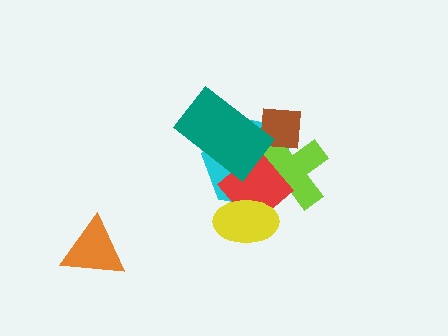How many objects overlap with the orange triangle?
0 objects overlap with the orange triangle.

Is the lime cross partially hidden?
Yes, it is partially covered by another shape.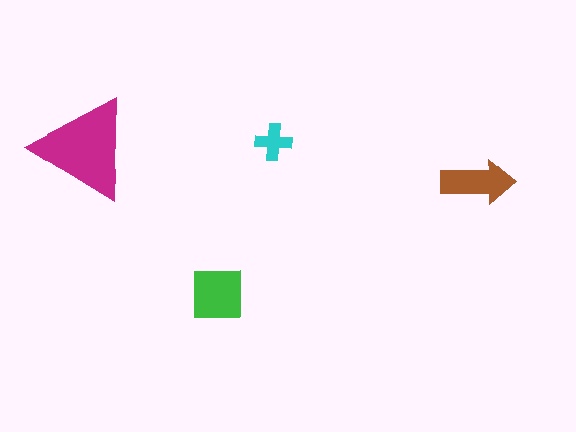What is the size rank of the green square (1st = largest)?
2nd.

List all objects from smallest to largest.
The cyan cross, the brown arrow, the green square, the magenta triangle.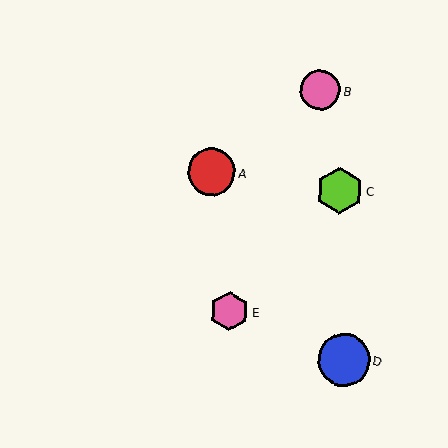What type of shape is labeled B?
Shape B is a pink circle.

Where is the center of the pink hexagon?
The center of the pink hexagon is at (229, 311).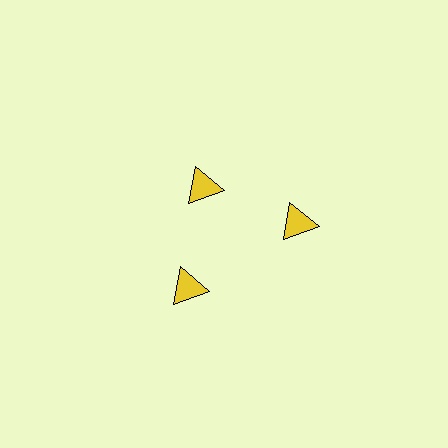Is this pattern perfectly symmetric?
No. The 3 yellow triangles are arranged in a ring, but one element near the 11 o'clock position is pulled inward toward the center, breaking the 3-fold rotational symmetry.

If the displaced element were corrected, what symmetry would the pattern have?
It would have 3-fold rotational symmetry — the pattern would map onto itself every 120 degrees.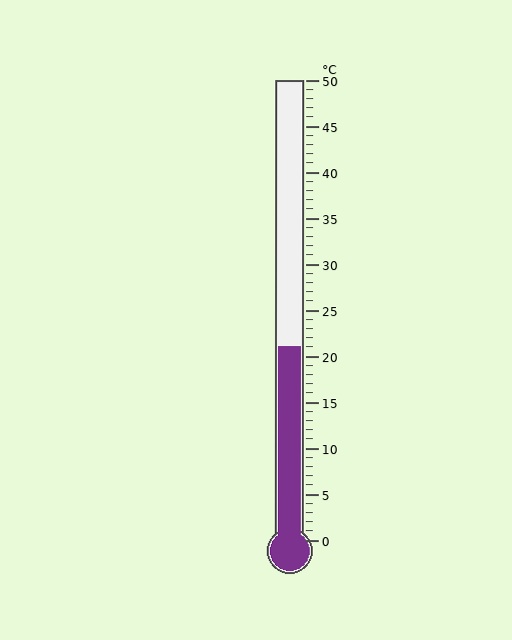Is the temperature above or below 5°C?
The temperature is above 5°C.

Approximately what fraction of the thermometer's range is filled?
The thermometer is filled to approximately 40% of its range.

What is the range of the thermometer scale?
The thermometer scale ranges from 0°C to 50°C.